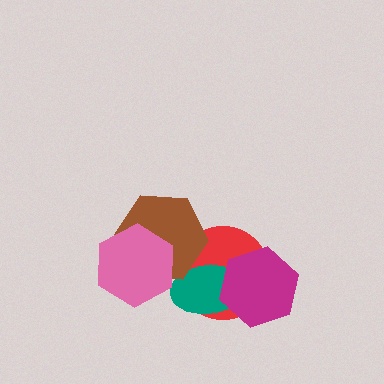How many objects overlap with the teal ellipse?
3 objects overlap with the teal ellipse.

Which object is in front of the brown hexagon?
The pink hexagon is in front of the brown hexagon.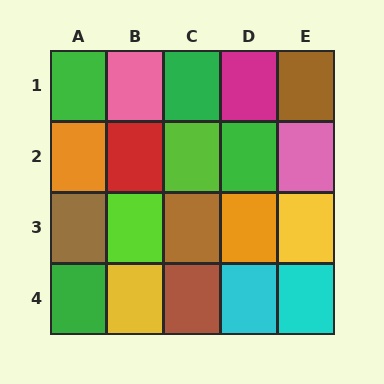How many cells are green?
4 cells are green.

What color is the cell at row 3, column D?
Orange.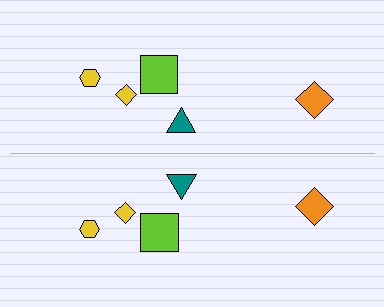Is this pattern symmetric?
Yes, this pattern has bilateral (reflection) symmetry.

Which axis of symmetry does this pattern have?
The pattern has a horizontal axis of symmetry running through the center of the image.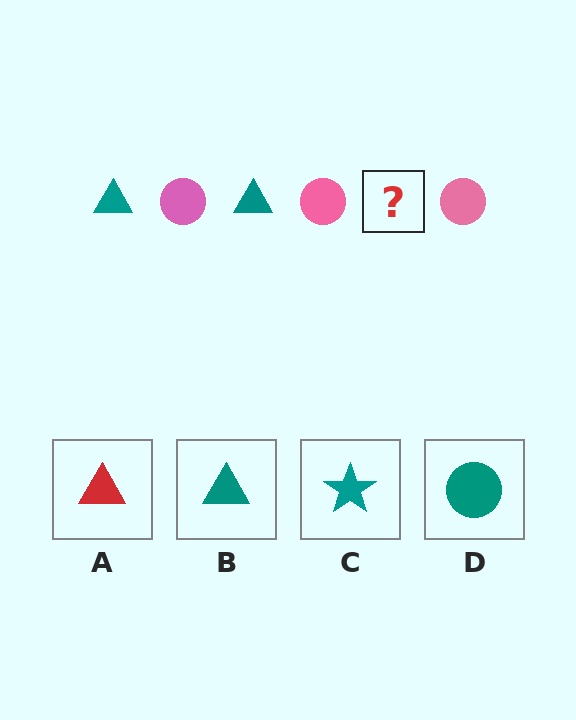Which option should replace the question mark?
Option B.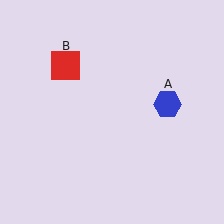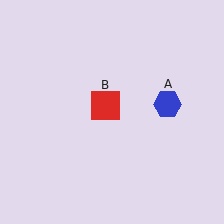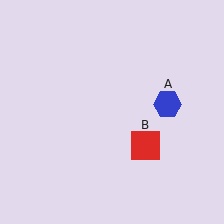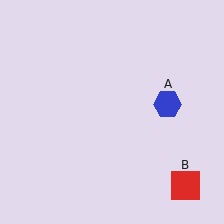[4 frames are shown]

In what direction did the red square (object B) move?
The red square (object B) moved down and to the right.